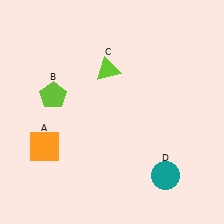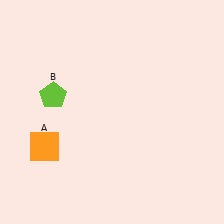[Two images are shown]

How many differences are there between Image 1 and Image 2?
There are 2 differences between the two images.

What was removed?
The teal circle (D), the lime triangle (C) were removed in Image 2.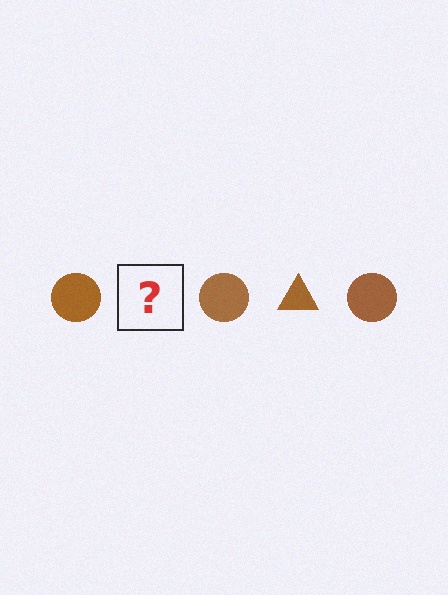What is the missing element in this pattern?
The missing element is a brown triangle.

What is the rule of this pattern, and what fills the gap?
The rule is that the pattern cycles through circle, triangle shapes in brown. The gap should be filled with a brown triangle.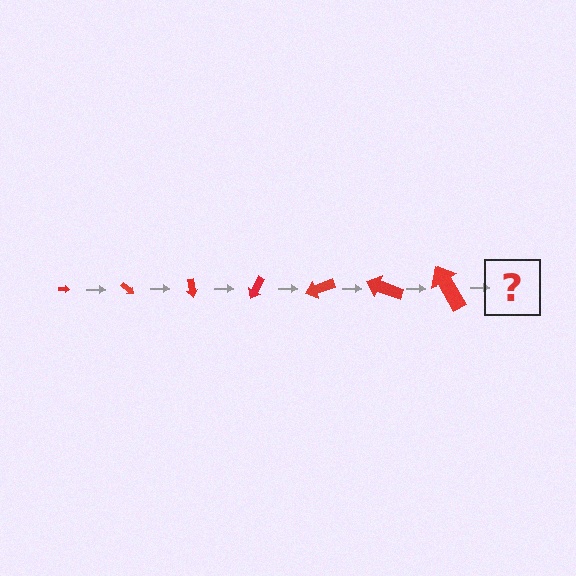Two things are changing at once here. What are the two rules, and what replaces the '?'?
The two rules are that the arrow grows larger each step and it rotates 40 degrees each step. The '?' should be an arrow, larger than the previous one and rotated 280 degrees from the start.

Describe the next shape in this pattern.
It should be an arrow, larger than the previous one and rotated 280 degrees from the start.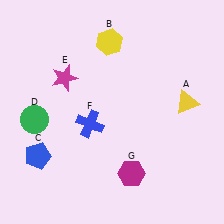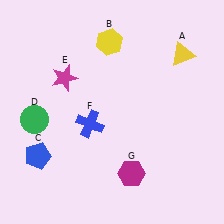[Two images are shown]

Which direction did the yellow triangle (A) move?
The yellow triangle (A) moved up.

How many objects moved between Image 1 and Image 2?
1 object moved between the two images.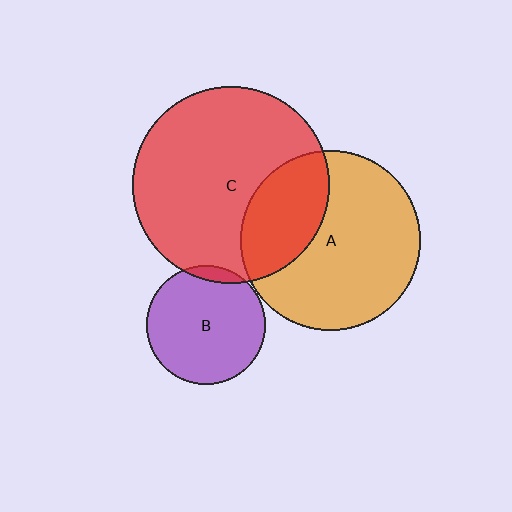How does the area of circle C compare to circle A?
Approximately 1.2 times.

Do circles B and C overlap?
Yes.